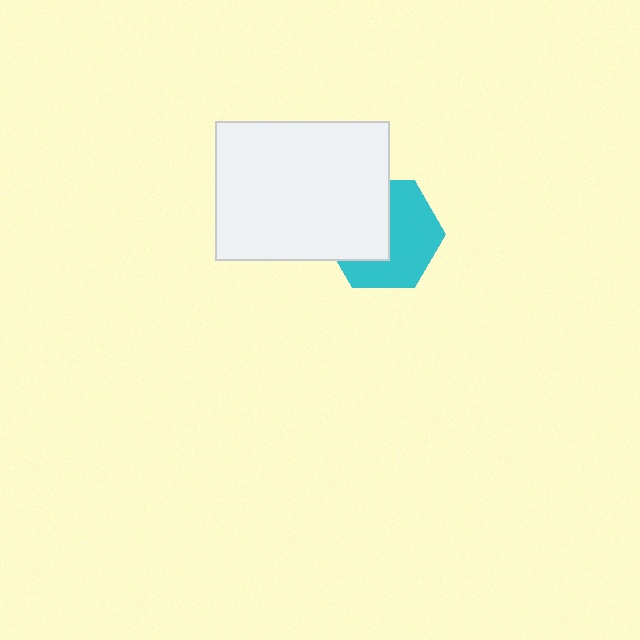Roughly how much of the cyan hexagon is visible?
About half of it is visible (roughly 55%).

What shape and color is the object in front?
The object in front is a white rectangle.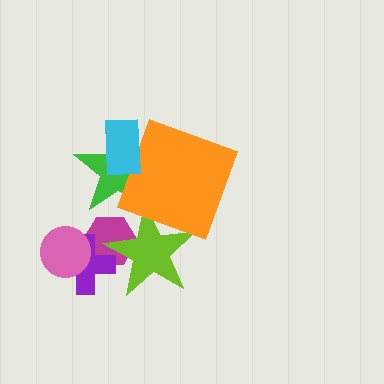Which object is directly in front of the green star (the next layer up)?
The orange square is directly in front of the green star.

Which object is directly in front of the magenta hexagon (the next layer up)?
The lime star is directly in front of the magenta hexagon.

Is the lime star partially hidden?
Yes, it is partially covered by another shape.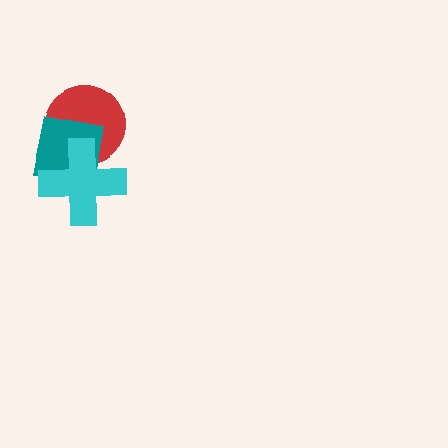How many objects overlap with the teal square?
2 objects overlap with the teal square.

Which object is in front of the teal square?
The cyan cross is in front of the teal square.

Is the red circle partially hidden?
Yes, it is partially covered by another shape.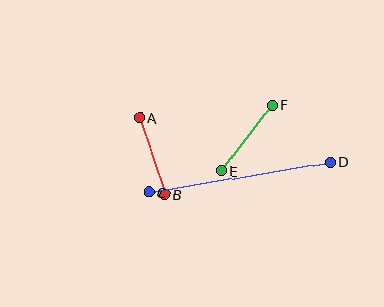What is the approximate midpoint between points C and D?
The midpoint is at approximately (239, 177) pixels.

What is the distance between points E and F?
The distance is approximately 83 pixels.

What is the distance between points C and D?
The distance is approximately 184 pixels.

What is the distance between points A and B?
The distance is approximately 80 pixels.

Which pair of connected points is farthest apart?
Points C and D are farthest apart.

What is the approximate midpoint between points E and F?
The midpoint is at approximately (246, 138) pixels.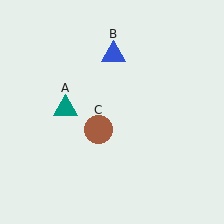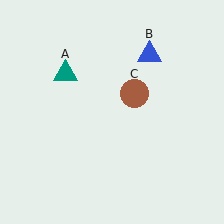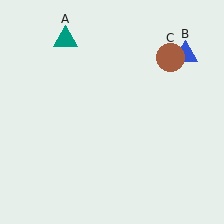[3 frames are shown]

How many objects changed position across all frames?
3 objects changed position: teal triangle (object A), blue triangle (object B), brown circle (object C).